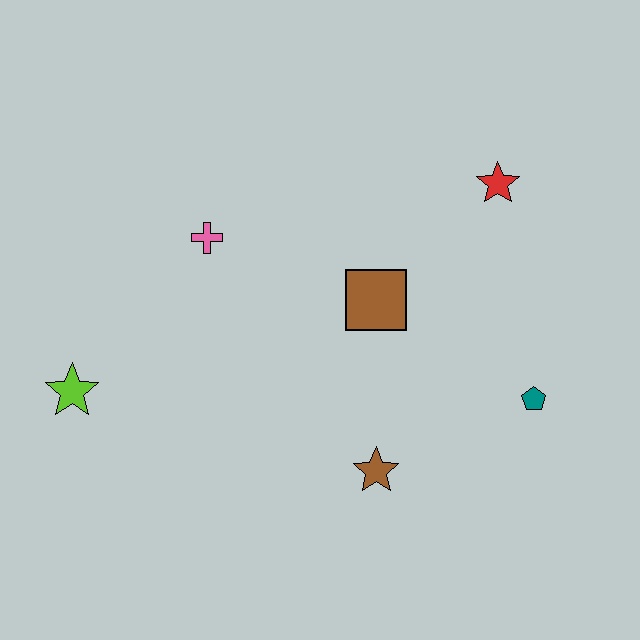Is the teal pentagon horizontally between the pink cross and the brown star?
No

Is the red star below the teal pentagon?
No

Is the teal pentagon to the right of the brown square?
Yes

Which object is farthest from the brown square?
The lime star is farthest from the brown square.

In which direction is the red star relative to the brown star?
The red star is above the brown star.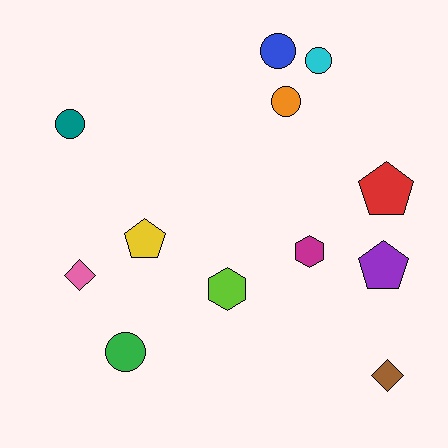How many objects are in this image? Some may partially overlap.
There are 12 objects.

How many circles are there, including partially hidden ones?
There are 5 circles.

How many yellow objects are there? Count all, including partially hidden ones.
There is 1 yellow object.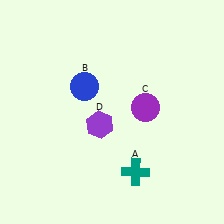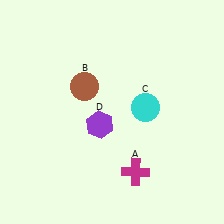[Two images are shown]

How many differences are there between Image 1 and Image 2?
There are 3 differences between the two images.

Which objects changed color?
A changed from teal to magenta. B changed from blue to brown. C changed from purple to cyan.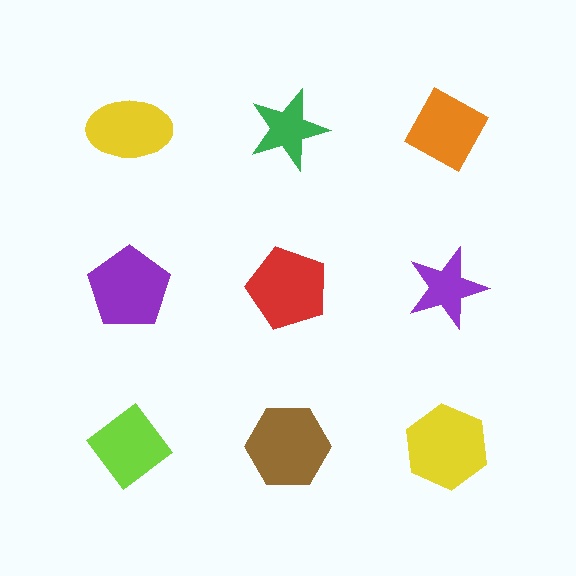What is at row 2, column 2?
A red pentagon.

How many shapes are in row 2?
3 shapes.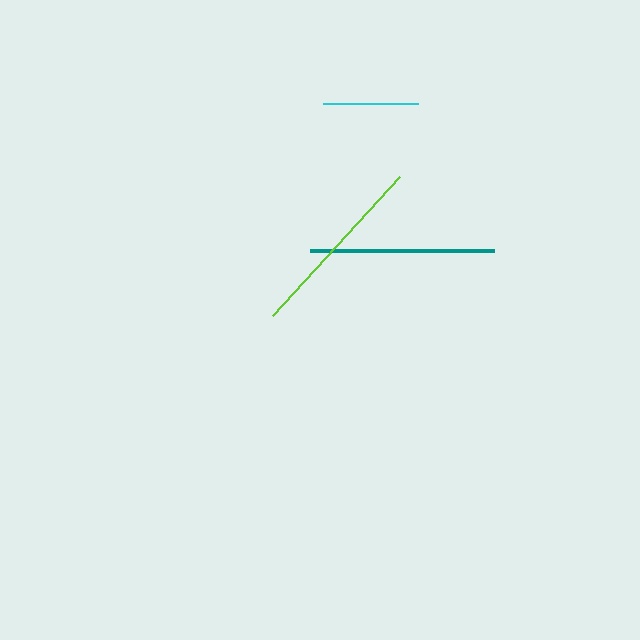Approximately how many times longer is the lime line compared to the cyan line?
The lime line is approximately 2.0 times the length of the cyan line.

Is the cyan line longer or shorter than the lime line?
The lime line is longer than the cyan line.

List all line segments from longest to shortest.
From longest to shortest: lime, teal, cyan.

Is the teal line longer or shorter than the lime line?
The lime line is longer than the teal line.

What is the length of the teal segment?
The teal segment is approximately 183 pixels long.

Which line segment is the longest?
The lime line is the longest at approximately 189 pixels.